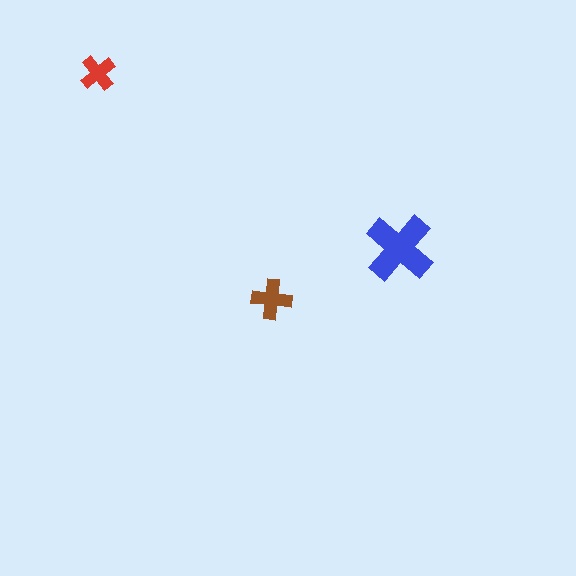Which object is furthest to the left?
The red cross is leftmost.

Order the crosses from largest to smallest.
the blue one, the brown one, the red one.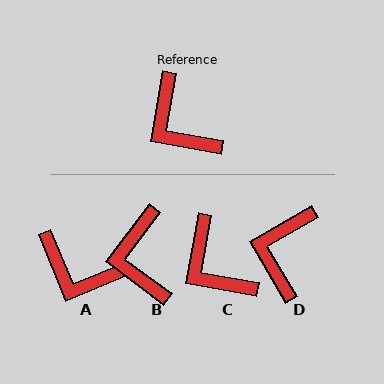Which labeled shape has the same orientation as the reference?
C.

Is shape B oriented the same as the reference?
No, it is off by about 27 degrees.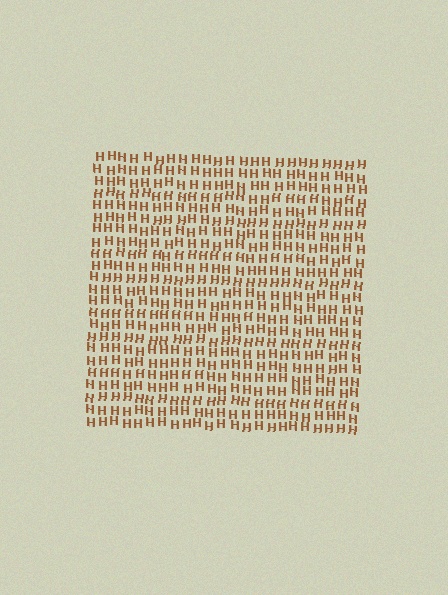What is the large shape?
The large shape is a square.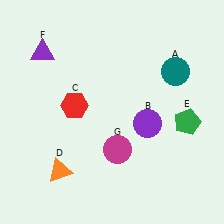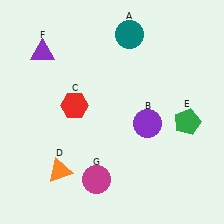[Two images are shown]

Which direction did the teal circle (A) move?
The teal circle (A) moved left.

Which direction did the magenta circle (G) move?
The magenta circle (G) moved down.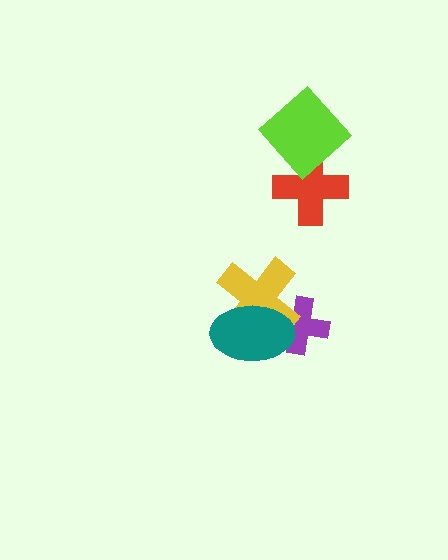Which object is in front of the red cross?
The lime diamond is in front of the red cross.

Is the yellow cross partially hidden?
Yes, it is partially covered by another shape.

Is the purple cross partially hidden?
Yes, it is partially covered by another shape.